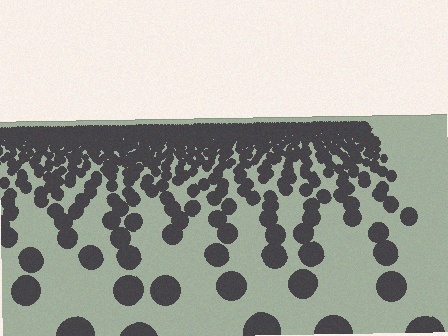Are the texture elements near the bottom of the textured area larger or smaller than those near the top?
Larger. Near the bottom, elements are closer to the viewer and appear at a bigger on-screen size.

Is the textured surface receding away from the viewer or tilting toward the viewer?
The surface is receding away from the viewer. Texture elements get smaller and denser toward the top.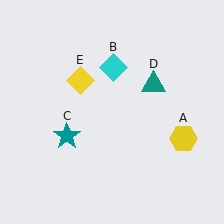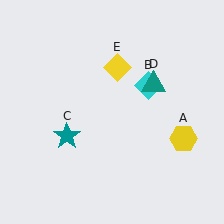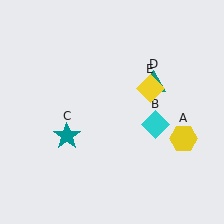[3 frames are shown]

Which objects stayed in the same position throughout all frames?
Yellow hexagon (object A) and teal star (object C) and teal triangle (object D) remained stationary.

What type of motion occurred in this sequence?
The cyan diamond (object B), yellow diamond (object E) rotated clockwise around the center of the scene.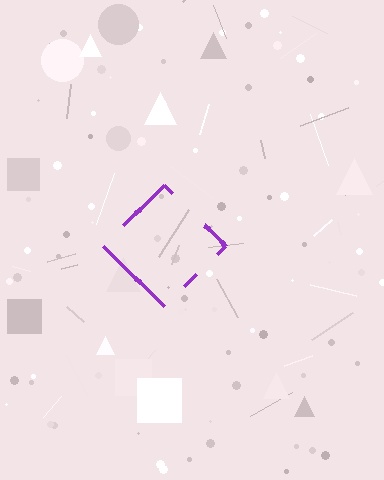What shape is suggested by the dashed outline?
The dashed outline suggests a diamond.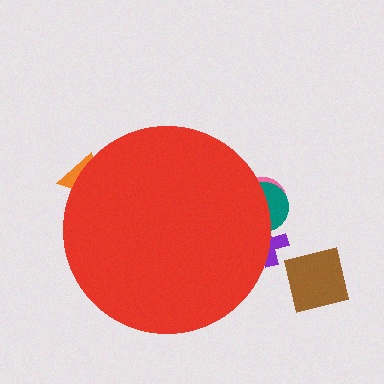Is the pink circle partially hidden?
Yes, the pink circle is partially hidden behind the red circle.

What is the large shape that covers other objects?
A red circle.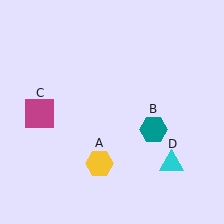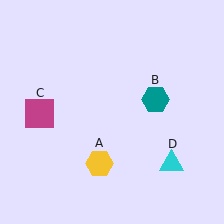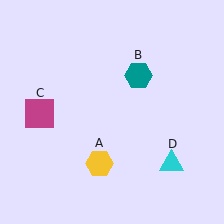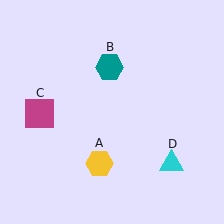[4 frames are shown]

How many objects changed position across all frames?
1 object changed position: teal hexagon (object B).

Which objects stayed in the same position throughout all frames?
Yellow hexagon (object A) and magenta square (object C) and cyan triangle (object D) remained stationary.